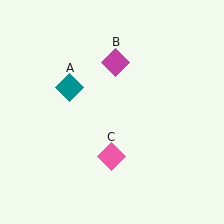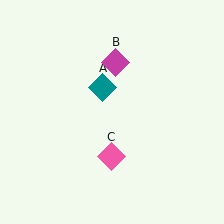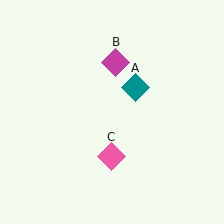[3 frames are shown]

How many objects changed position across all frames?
1 object changed position: teal diamond (object A).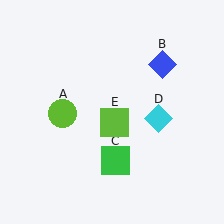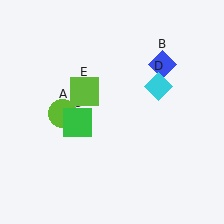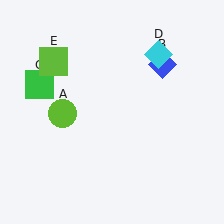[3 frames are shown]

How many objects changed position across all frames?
3 objects changed position: green square (object C), cyan diamond (object D), lime square (object E).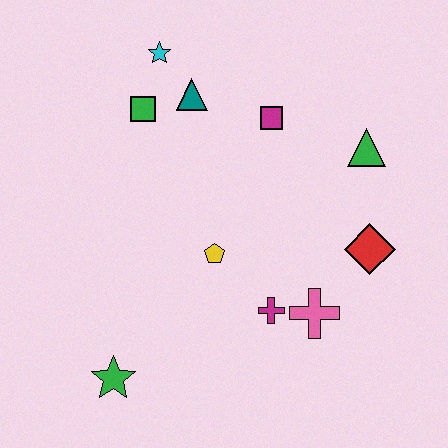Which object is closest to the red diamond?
The pink cross is closest to the red diamond.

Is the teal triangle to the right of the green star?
Yes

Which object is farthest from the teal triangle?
The green star is farthest from the teal triangle.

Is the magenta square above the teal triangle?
No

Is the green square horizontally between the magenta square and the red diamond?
No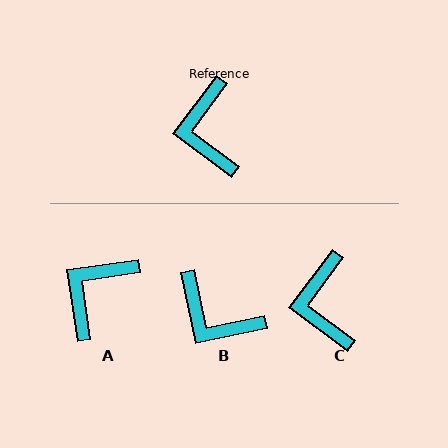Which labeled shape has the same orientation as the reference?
C.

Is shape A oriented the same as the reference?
No, it is off by about 45 degrees.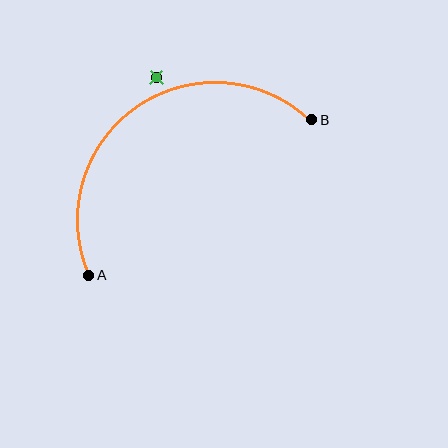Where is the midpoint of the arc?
The arc midpoint is the point on the curve farthest from the straight line joining A and B. It sits above and to the left of that line.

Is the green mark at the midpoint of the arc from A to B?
No — the green mark does not lie on the arc at all. It sits slightly outside the curve.